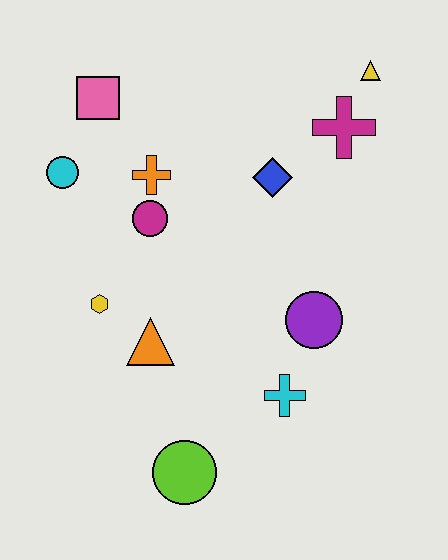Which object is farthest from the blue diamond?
The lime circle is farthest from the blue diamond.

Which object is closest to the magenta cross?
The yellow triangle is closest to the magenta cross.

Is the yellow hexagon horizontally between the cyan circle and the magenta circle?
Yes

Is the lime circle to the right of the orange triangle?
Yes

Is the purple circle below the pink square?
Yes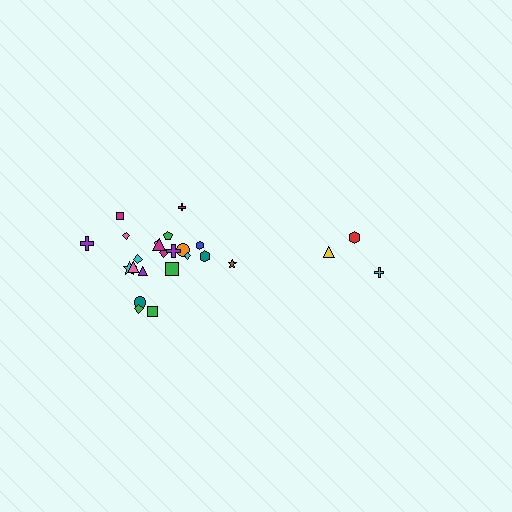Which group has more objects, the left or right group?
The left group.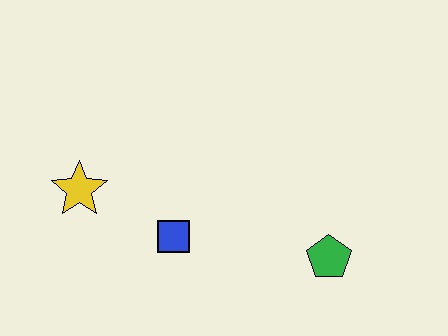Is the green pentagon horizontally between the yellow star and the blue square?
No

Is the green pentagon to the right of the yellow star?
Yes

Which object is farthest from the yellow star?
The green pentagon is farthest from the yellow star.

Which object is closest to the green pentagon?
The blue square is closest to the green pentagon.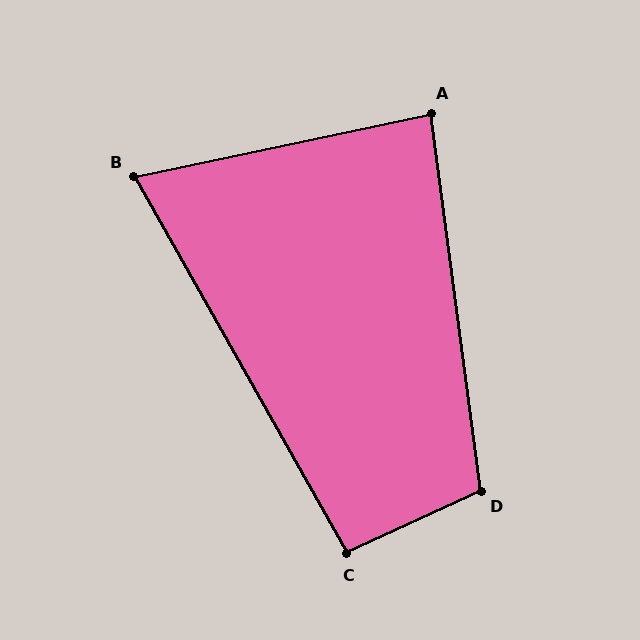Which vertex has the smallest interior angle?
B, at approximately 73 degrees.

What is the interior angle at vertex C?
Approximately 95 degrees (approximately right).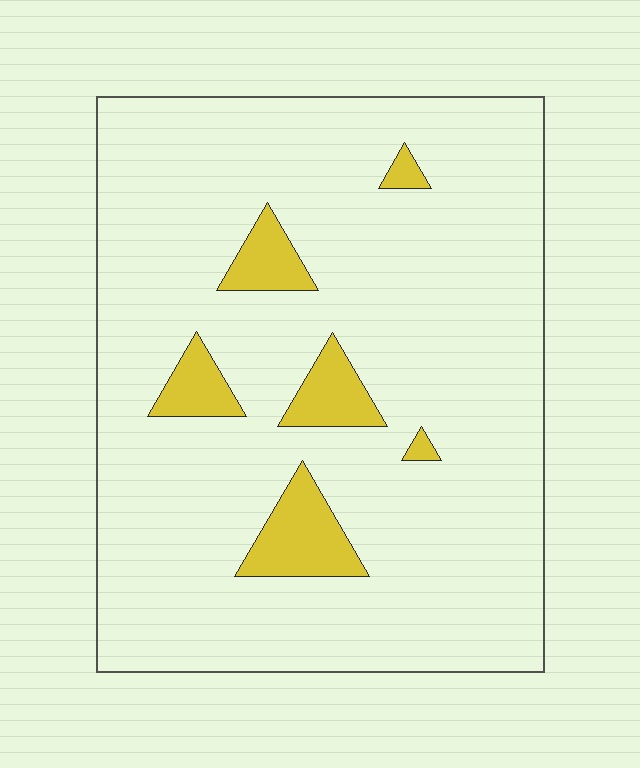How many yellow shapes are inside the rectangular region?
6.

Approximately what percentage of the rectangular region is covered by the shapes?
Approximately 10%.